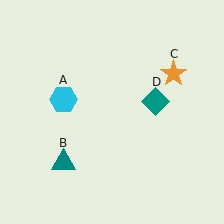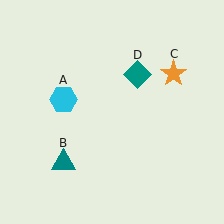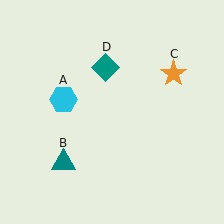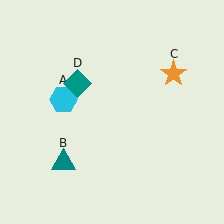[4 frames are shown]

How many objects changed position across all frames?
1 object changed position: teal diamond (object D).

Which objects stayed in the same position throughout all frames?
Cyan hexagon (object A) and teal triangle (object B) and orange star (object C) remained stationary.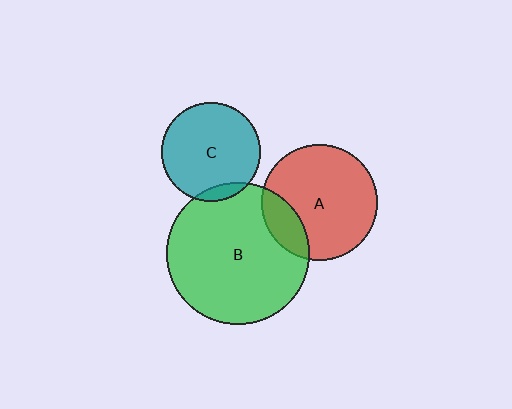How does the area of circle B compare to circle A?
Approximately 1.5 times.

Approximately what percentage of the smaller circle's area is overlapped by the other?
Approximately 20%.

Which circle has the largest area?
Circle B (green).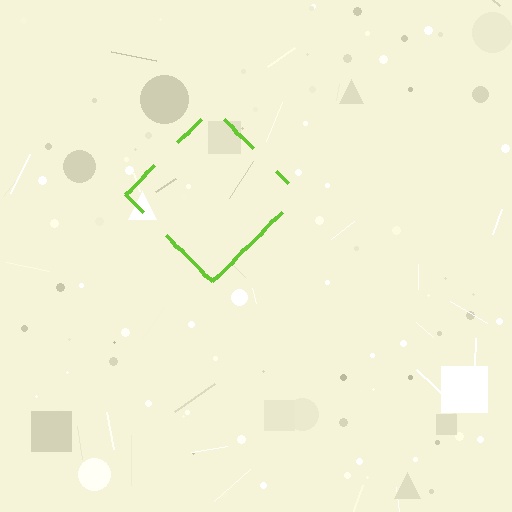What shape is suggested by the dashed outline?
The dashed outline suggests a diamond.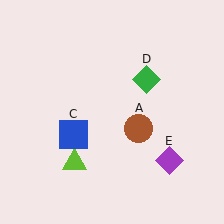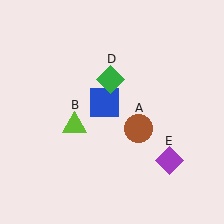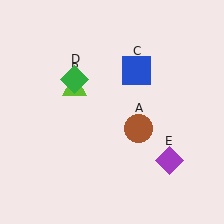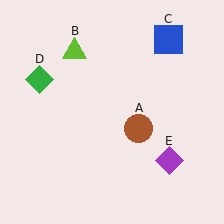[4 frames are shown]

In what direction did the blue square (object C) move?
The blue square (object C) moved up and to the right.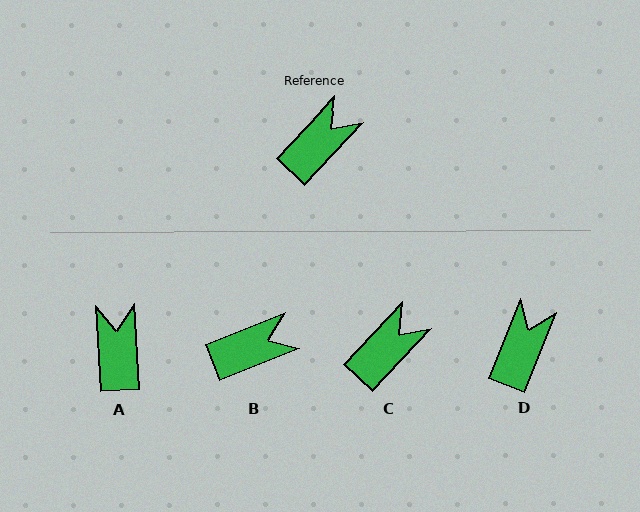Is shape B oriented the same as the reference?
No, it is off by about 25 degrees.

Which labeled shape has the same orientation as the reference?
C.